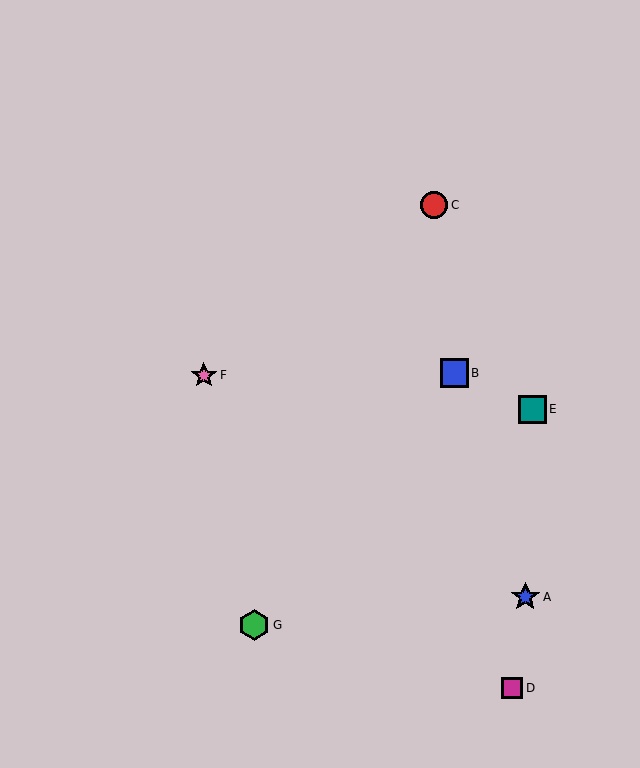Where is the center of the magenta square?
The center of the magenta square is at (512, 688).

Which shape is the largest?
The green hexagon (labeled G) is the largest.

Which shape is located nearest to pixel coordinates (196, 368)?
The pink star (labeled F) at (204, 375) is nearest to that location.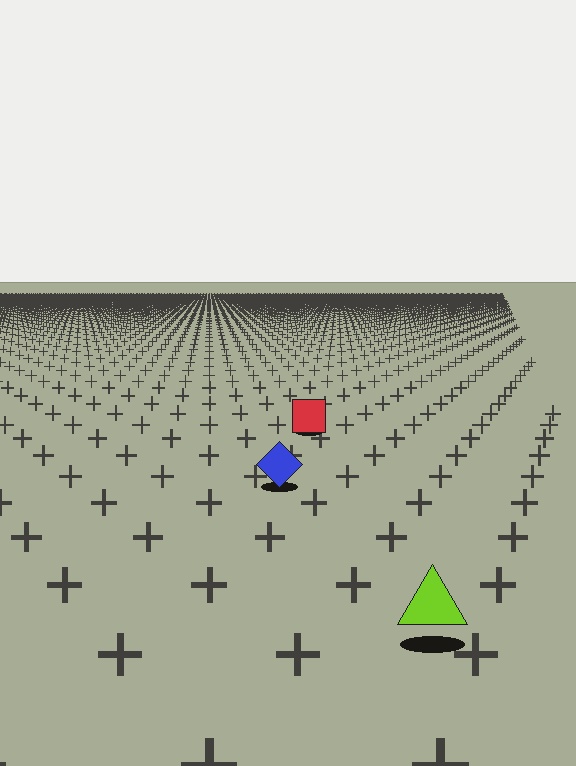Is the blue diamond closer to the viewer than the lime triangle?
No. The lime triangle is closer — you can tell from the texture gradient: the ground texture is coarser near it.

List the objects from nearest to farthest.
From nearest to farthest: the lime triangle, the blue diamond, the red square.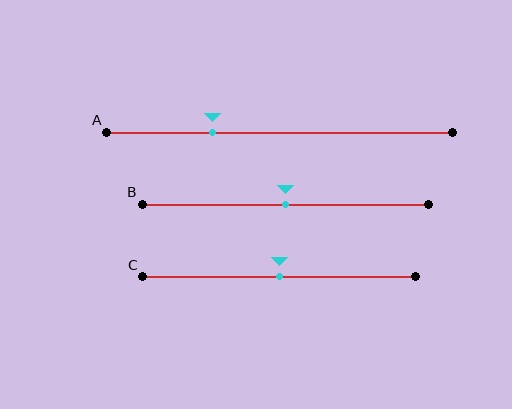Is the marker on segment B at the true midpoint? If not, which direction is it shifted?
Yes, the marker on segment B is at the true midpoint.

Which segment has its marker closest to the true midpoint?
Segment B has its marker closest to the true midpoint.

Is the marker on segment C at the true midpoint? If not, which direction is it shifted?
Yes, the marker on segment C is at the true midpoint.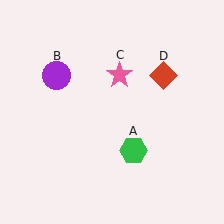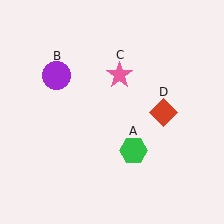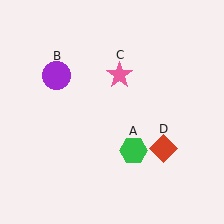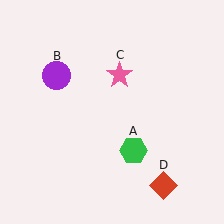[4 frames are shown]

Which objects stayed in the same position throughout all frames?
Green hexagon (object A) and purple circle (object B) and pink star (object C) remained stationary.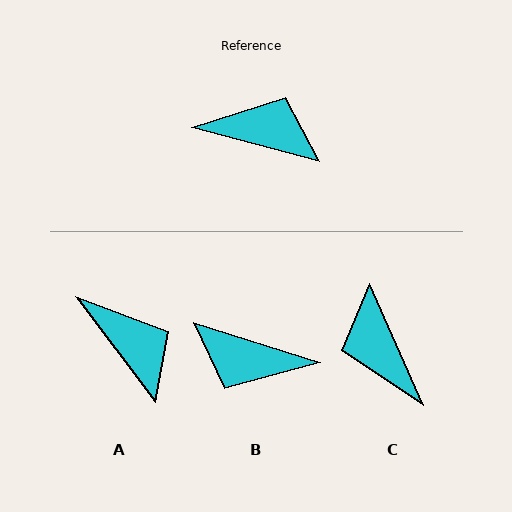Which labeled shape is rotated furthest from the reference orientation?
B, about 177 degrees away.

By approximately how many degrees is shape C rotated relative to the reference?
Approximately 128 degrees counter-clockwise.